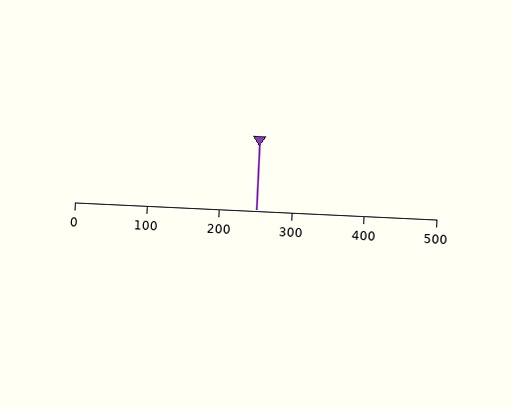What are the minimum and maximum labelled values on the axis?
The axis runs from 0 to 500.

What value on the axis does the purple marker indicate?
The marker indicates approximately 250.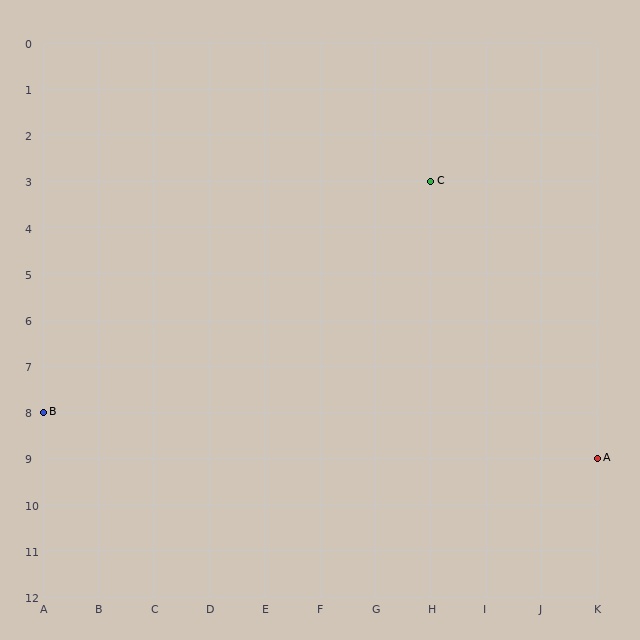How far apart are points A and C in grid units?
Points A and C are 3 columns and 6 rows apart (about 6.7 grid units diagonally).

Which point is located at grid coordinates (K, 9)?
Point A is at (K, 9).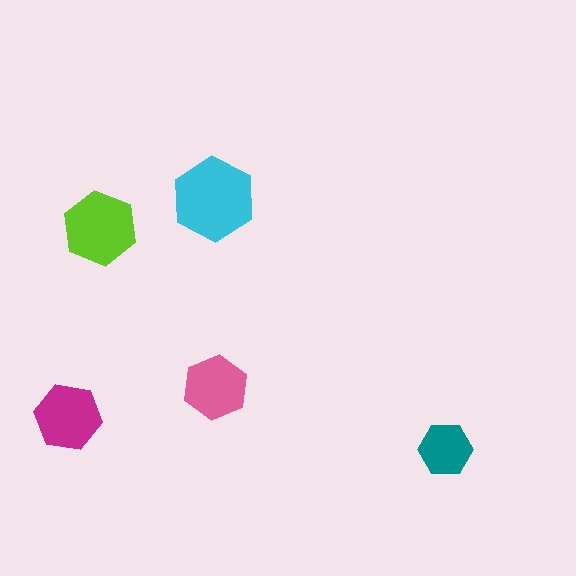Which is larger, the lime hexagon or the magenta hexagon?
The lime one.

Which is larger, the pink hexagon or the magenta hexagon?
The magenta one.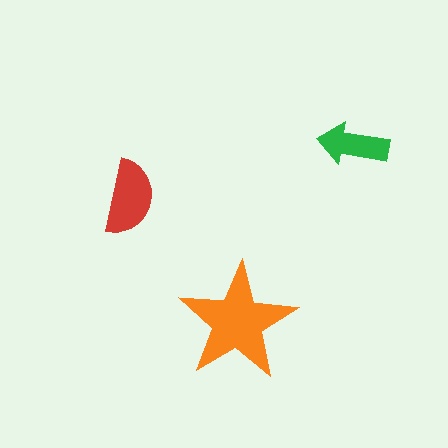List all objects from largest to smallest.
The orange star, the red semicircle, the green arrow.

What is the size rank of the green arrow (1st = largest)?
3rd.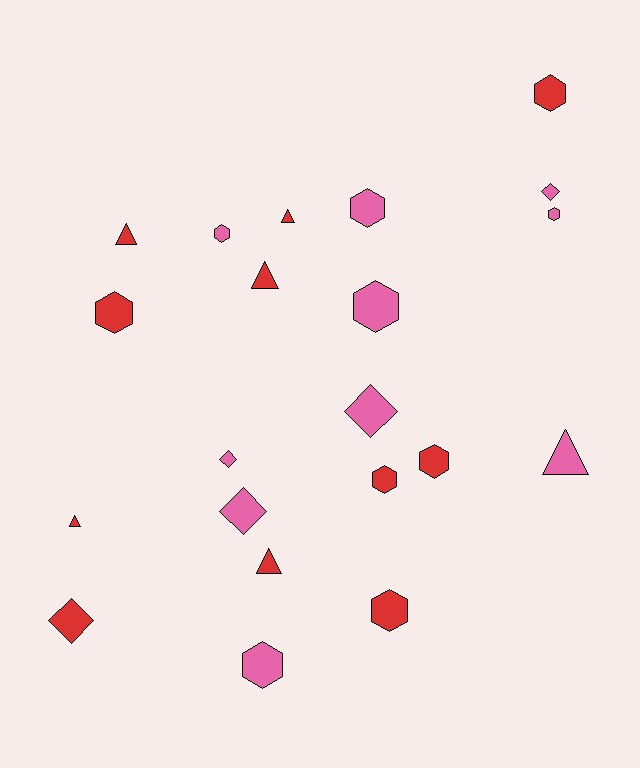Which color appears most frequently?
Red, with 11 objects.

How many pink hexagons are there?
There are 5 pink hexagons.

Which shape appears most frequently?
Hexagon, with 10 objects.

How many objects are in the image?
There are 21 objects.